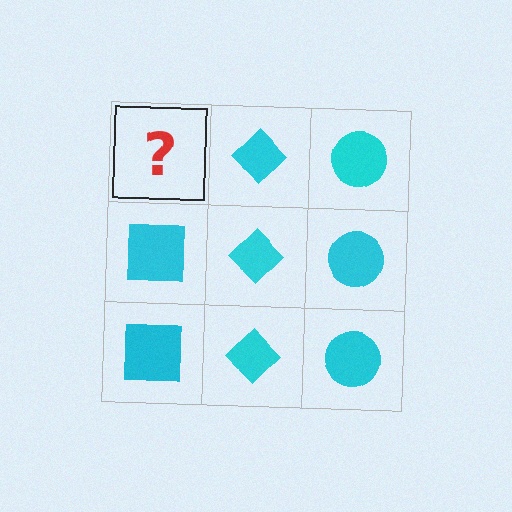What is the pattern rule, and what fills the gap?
The rule is that each column has a consistent shape. The gap should be filled with a cyan square.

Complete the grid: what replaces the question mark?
The question mark should be replaced with a cyan square.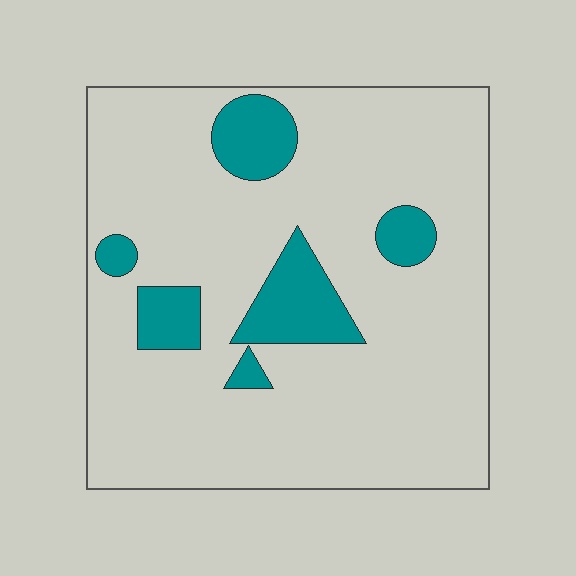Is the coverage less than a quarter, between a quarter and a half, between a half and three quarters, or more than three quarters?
Less than a quarter.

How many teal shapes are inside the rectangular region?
6.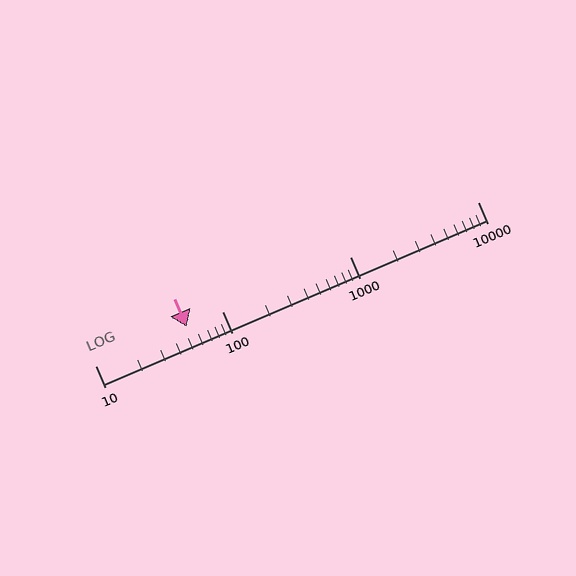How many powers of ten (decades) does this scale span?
The scale spans 3 decades, from 10 to 10000.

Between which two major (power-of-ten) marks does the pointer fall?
The pointer is between 10 and 100.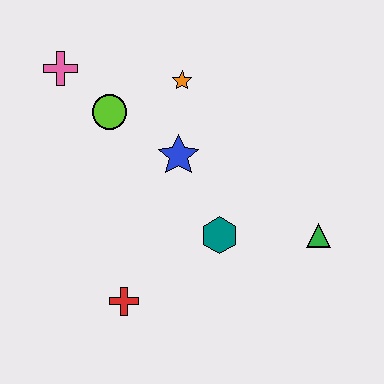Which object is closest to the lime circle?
The pink cross is closest to the lime circle.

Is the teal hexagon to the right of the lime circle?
Yes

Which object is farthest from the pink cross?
The green triangle is farthest from the pink cross.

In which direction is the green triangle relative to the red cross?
The green triangle is to the right of the red cross.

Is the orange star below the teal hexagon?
No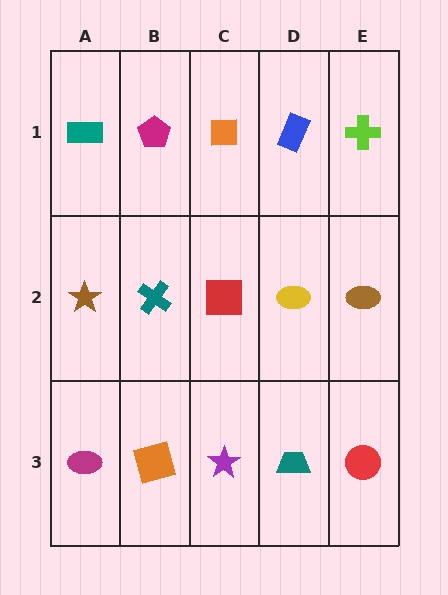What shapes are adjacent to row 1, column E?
A brown ellipse (row 2, column E), a blue rectangle (row 1, column D).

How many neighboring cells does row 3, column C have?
3.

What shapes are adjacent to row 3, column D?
A yellow ellipse (row 2, column D), a purple star (row 3, column C), a red circle (row 3, column E).